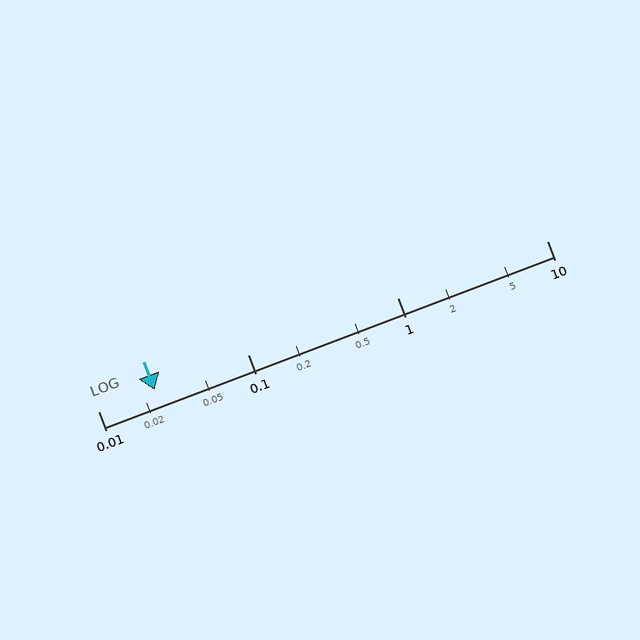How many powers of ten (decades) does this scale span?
The scale spans 3 decades, from 0.01 to 10.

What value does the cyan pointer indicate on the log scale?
The pointer indicates approximately 0.024.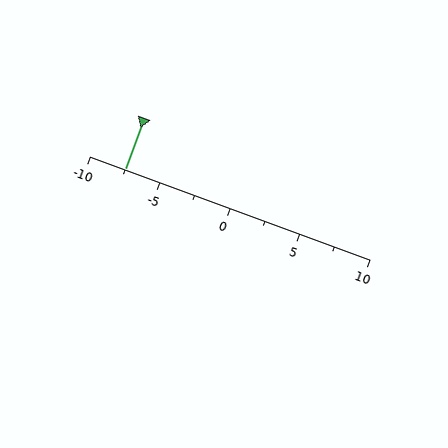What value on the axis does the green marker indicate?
The marker indicates approximately -7.5.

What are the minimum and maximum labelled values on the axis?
The axis runs from -10 to 10.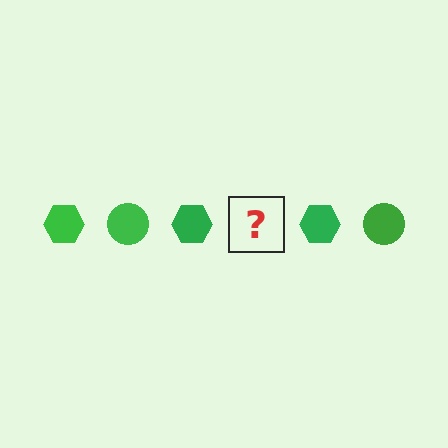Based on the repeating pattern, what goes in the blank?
The blank should be a green circle.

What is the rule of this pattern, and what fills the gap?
The rule is that the pattern cycles through hexagon, circle shapes in green. The gap should be filled with a green circle.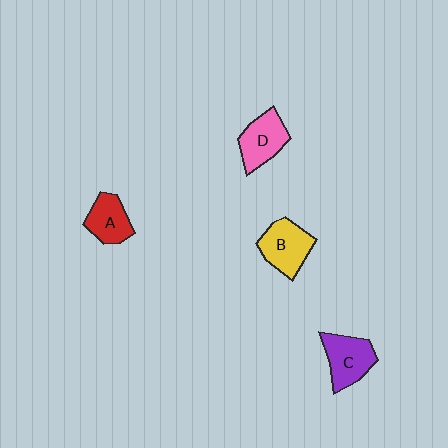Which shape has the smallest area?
Shape A (red).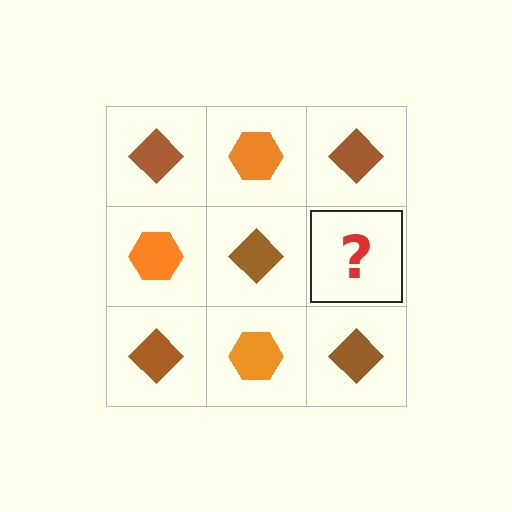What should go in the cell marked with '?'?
The missing cell should contain an orange hexagon.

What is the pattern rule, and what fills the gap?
The rule is that it alternates brown diamond and orange hexagon in a checkerboard pattern. The gap should be filled with an orange hexagon.